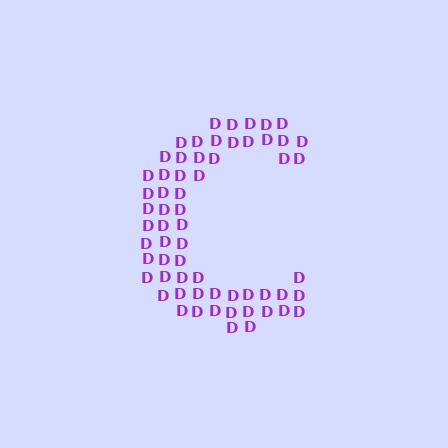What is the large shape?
The large shape is the letter C.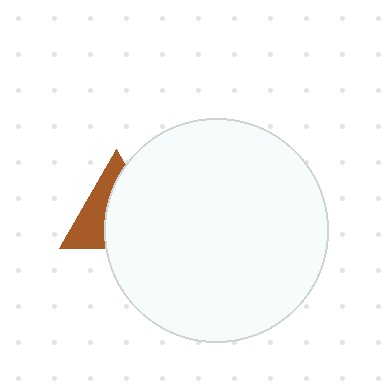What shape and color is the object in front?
The object in front is a white circle.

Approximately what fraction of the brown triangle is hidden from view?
Roughly 59% of the brown triangle is hidden behind the white circle.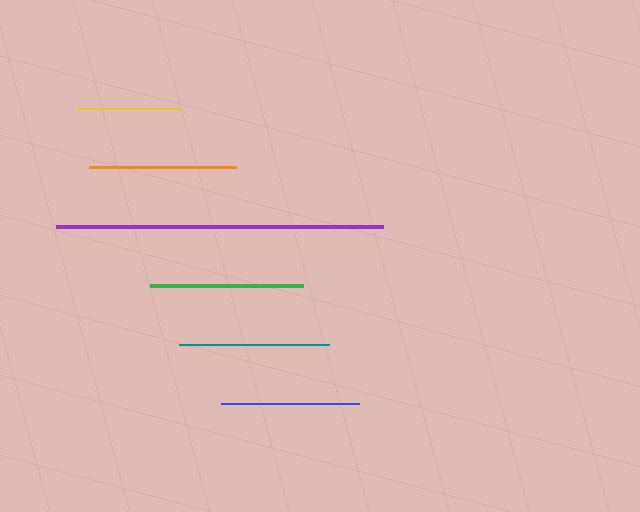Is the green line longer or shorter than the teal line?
The green line is longer than the teal line.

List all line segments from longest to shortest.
From longest to shortest: purple, green, teal, orange, blue, yellow.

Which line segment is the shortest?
The yellow line is the shortest at approximately 104 pixels.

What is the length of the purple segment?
The purple segment is approximately 327 pixels long.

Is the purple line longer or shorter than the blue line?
The purple line is longer than the blue line.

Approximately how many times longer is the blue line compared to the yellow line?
The blue line is approximately 1.3 times the length of the yellow line.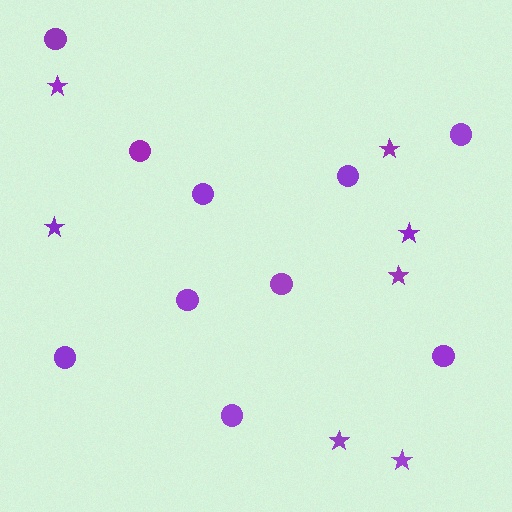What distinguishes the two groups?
There are 2 groups: one group of stars (7) and one group of circles (10).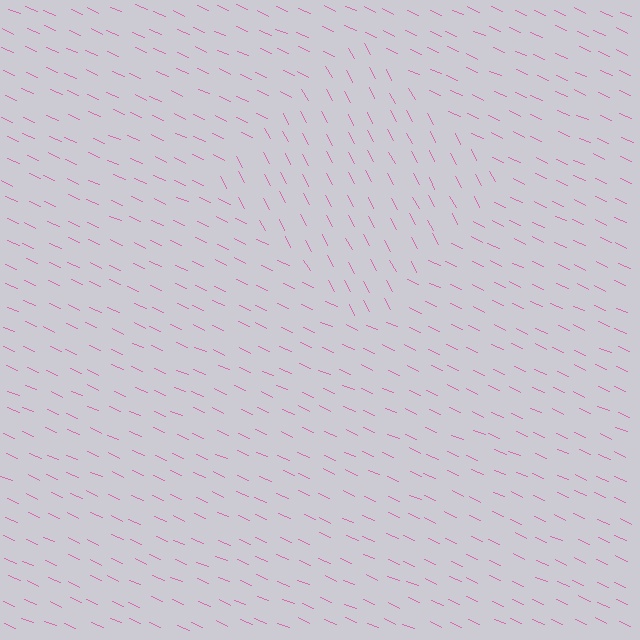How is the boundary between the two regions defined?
The boundary is defined purely by a change in line orientation (approximately 37 degrees difference). All lines are the same color and thickness.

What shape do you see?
I see a diamond.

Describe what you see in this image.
The image is filled with small pink line segments. A diamond region in the image has lines oriented differently from the surrounding lines, creating a visible texture boundary.